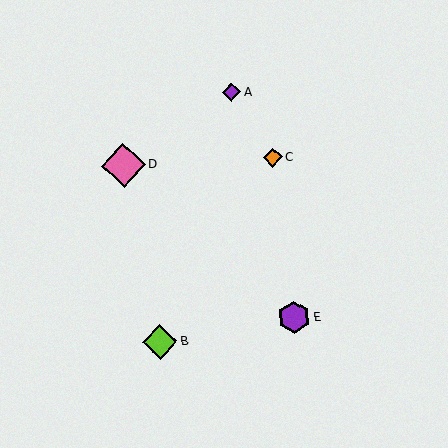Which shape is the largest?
The pink diamond (labeled D) is the largest.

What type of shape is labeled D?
Shape D is a pink diamond.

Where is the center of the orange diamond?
The center of the orange diamond is at (273, 157).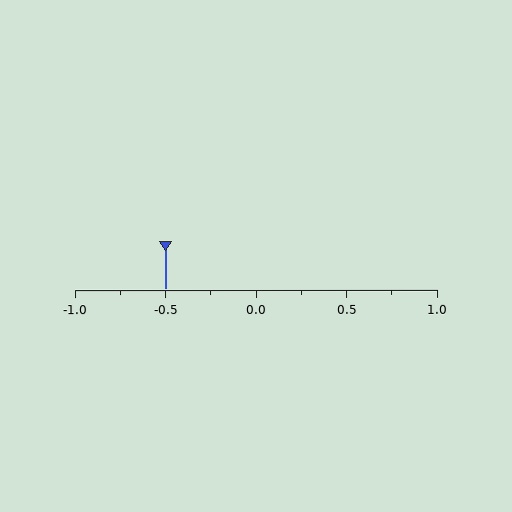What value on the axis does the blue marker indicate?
The marker indicates approximately -0.5.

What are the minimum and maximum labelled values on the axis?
The axis runs from -1.0 to 1.0.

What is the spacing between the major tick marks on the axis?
The major ticks are spaced 0.5 apart.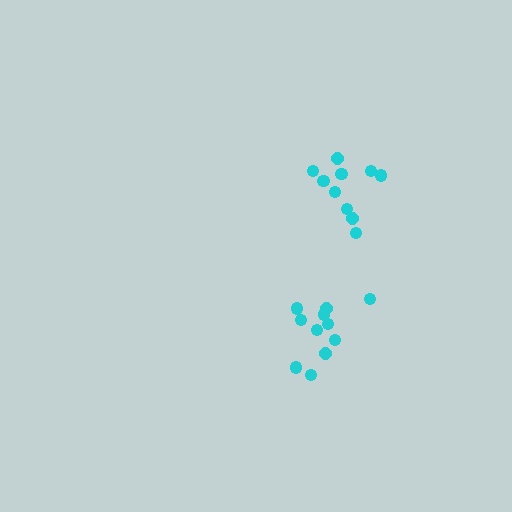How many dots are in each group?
Group 1: 11 dots, Group 2: 10 dots (21 total).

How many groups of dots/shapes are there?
There are 2 groups.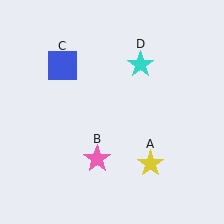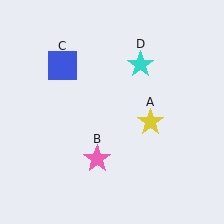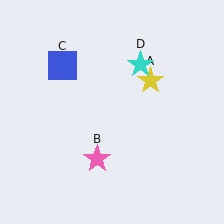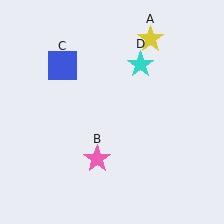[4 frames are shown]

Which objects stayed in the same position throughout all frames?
Pink star (object B) and blue square (object C) and cyan star (object D) remained stationary.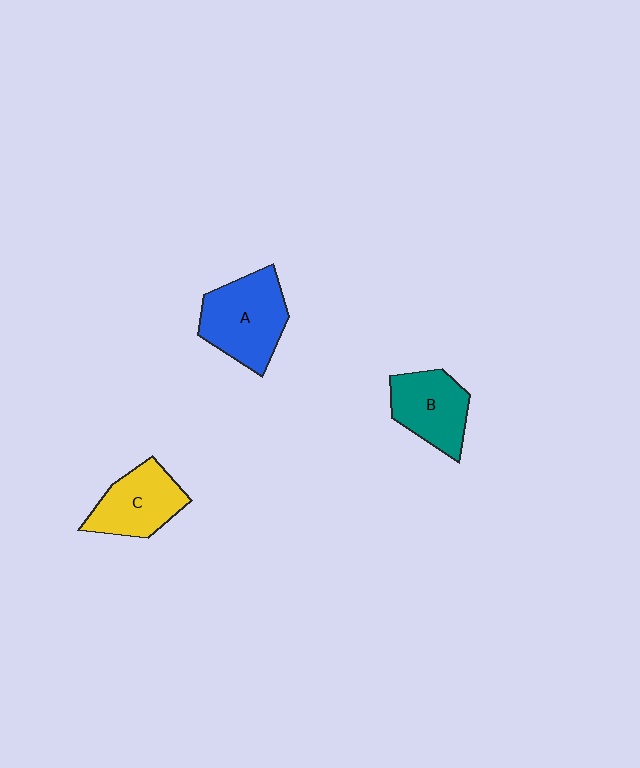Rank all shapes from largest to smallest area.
From largest to smallest: A (blue), C (yellow), B (teal).